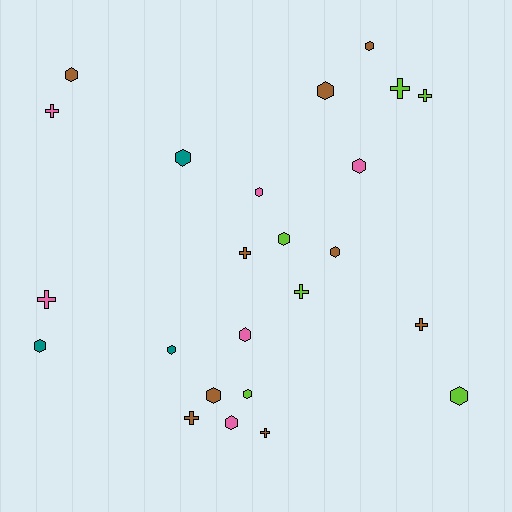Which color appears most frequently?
Brown, with 9 objects.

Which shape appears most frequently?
Hexagon, with 15 objects.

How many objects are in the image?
There are 24 objects.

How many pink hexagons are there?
There are 4 pink hexagons.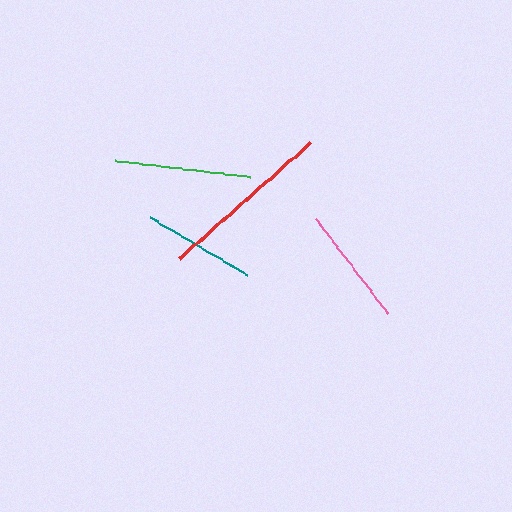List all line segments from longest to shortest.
From longest to shortest: red, green, pink, teal.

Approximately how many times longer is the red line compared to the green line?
The red line is approximately 1.3 times the length of the green line.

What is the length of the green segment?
The green segment is approximately 136 pixels long.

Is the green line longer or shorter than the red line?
The red line is longer than the green line.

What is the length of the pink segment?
The pink segment is approximately 120 pixels long.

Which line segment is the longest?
The red line is the longest at approximately 176 pixels.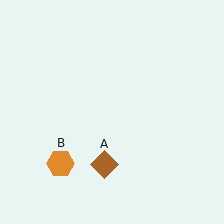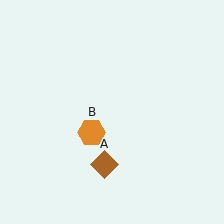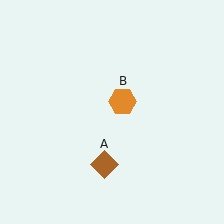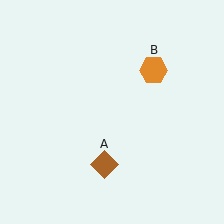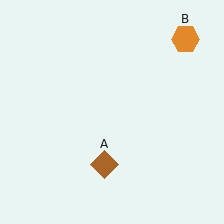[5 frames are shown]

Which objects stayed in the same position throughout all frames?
Brown diamond (object A) remained stationary.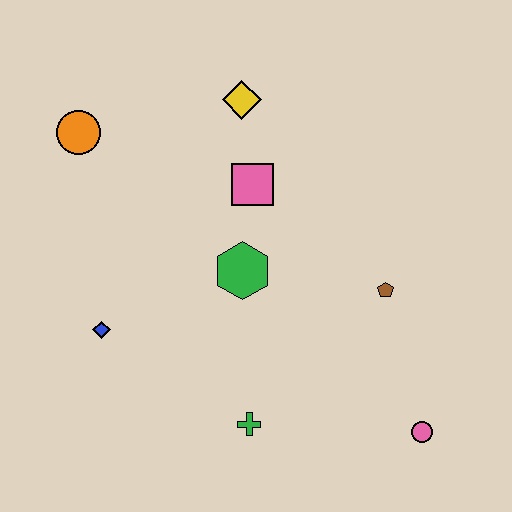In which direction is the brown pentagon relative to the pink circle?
The brown pentagon is above the pink circle.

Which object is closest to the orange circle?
The yellow diamond is closest to the orange circle.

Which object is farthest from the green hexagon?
The pink circle is farthest from the green hexagon.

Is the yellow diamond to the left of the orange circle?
No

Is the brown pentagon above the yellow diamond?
No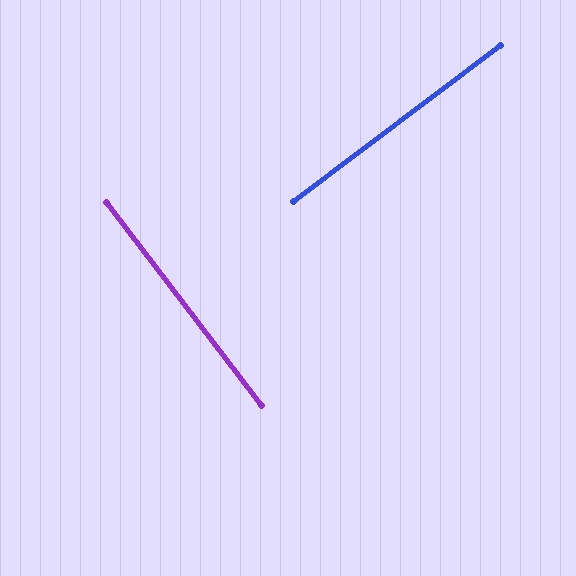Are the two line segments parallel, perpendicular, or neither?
Perpendicular — they meet at approximately 90°.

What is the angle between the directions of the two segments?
Approximately 90 degrees.